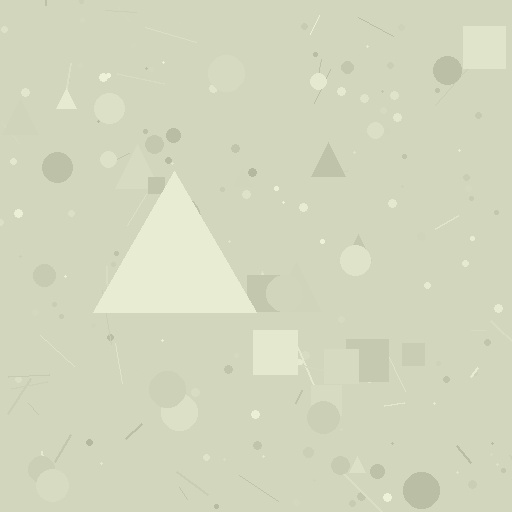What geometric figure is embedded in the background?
A triangle is embedded in the background.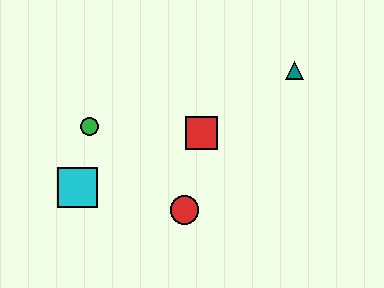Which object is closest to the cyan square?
The green circle is closest to the cyan square.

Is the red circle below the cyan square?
Yes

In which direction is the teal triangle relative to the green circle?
The teal triangle is to the right of the green circle.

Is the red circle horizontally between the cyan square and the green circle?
No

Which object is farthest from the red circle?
The teal triangle is farthest from the red circle.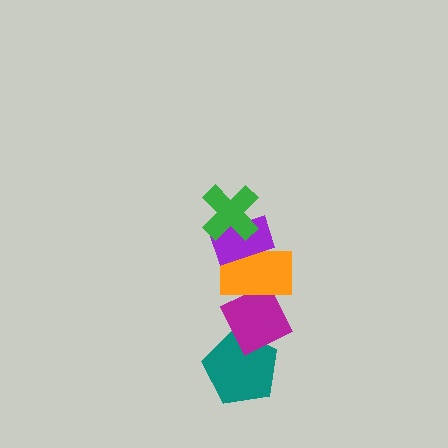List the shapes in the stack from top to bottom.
From top to bottom: the green cross, the purple rectangle, the orange rectangle, the magenta diamond, the teal pentagon.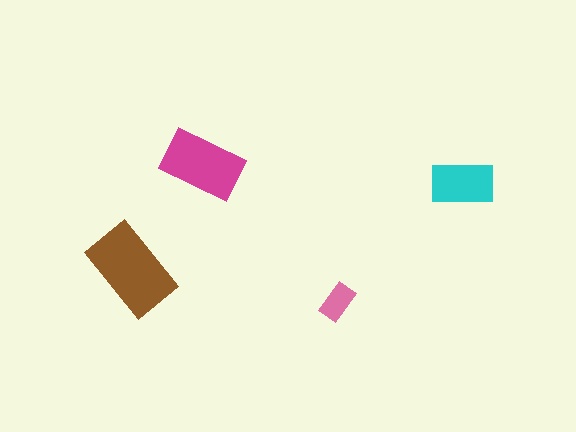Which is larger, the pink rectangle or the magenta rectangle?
The magenta one.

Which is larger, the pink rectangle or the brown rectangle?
The brown one.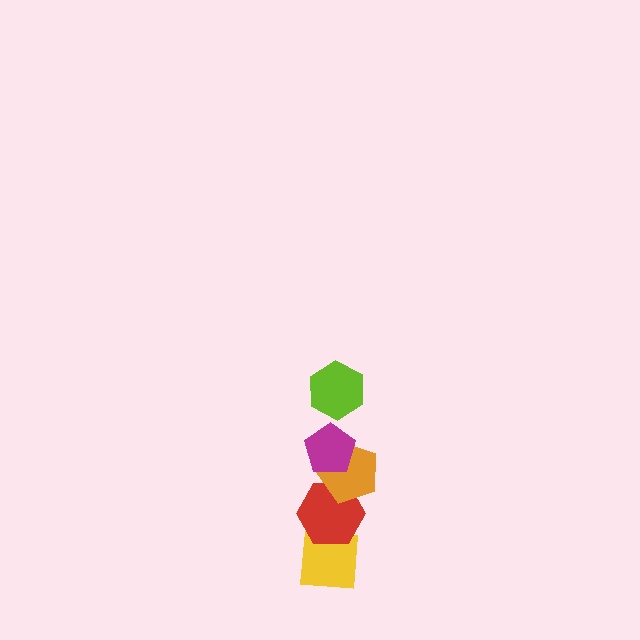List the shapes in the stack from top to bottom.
From top to bottom: the lime hexagon, the magenta pentagon, the orange pentagon, the red hexagon, the yellow square.